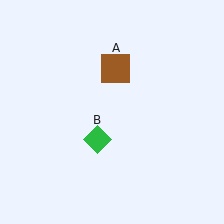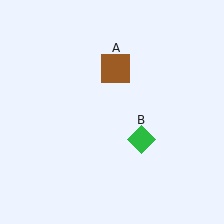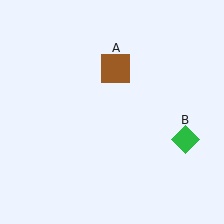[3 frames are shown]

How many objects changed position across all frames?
1 object changed position: green diamond (object B).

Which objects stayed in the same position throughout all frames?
Brown square (object A) remained stationary.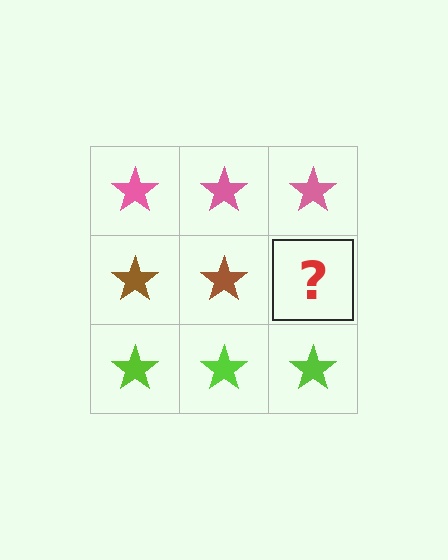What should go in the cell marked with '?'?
The missing cell should contain a brown star.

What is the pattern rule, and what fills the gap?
The rule is that each row has a consistent color. The gap should be filled with a brown star.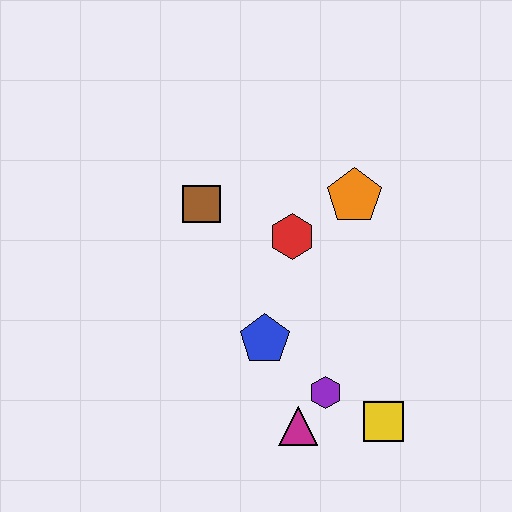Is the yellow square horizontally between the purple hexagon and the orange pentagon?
No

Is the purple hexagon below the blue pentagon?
Yes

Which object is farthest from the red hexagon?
The yellow square is farthest from the red hexagon.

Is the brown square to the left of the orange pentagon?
Yes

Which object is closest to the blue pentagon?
The purple hexagon is closest to the blue pentagon.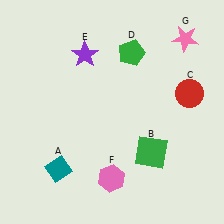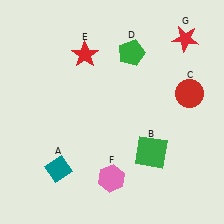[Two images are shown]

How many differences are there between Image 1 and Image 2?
There are 2 differences between the two images.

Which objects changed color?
E changed from purple to red. G changed from pink to red.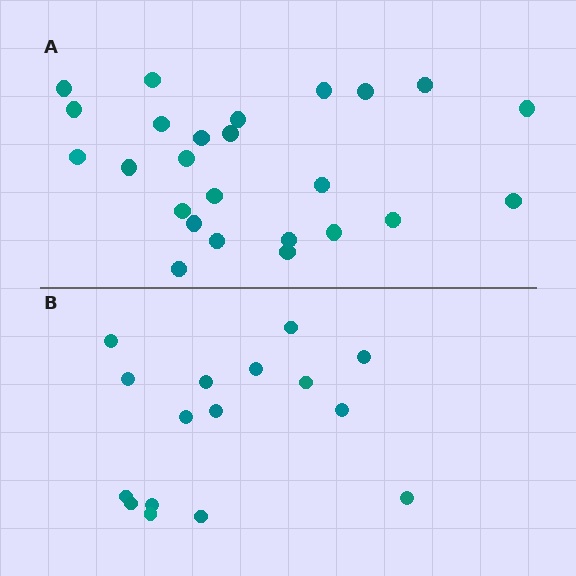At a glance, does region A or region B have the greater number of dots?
Region A (the top region) has more dots.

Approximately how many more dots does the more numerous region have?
Region A has roughly 8 or so more dots than region B.